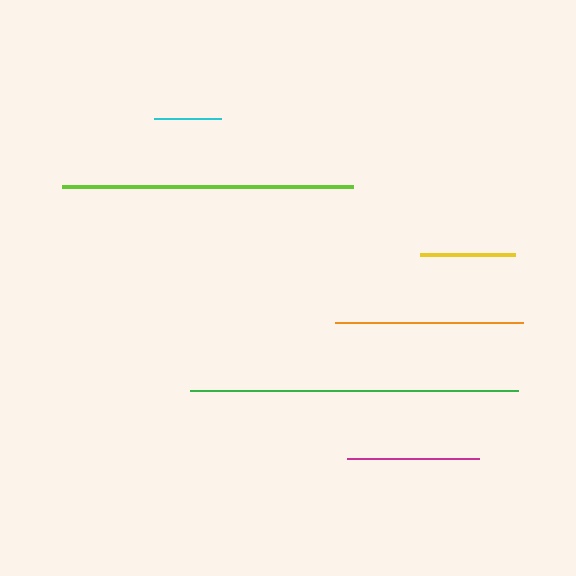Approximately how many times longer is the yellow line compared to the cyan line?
The yellow line is approximately 1.4 times the length of the cyan line.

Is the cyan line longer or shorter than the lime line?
The lime line is longer than the cyan line.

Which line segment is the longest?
The green line is the longest at approximately 328 pixels.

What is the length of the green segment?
The green segment is approximately 328 pixels long.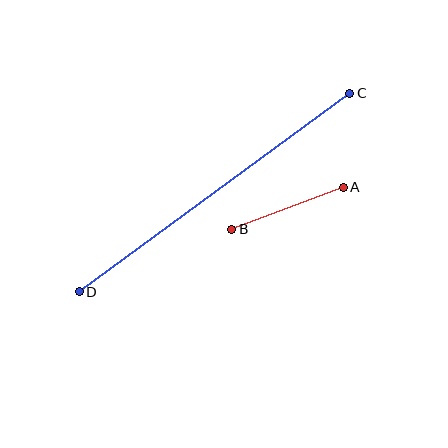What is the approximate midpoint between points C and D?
The midpoint is at approximately (215, 192) pixels.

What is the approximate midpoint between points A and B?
The midpoint is at approximately (287, 208) pixels.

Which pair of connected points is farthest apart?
Points C and D are farthest apart.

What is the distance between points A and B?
The distance is approximately 119 pixels.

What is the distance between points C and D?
The distance is approximately 335 pixels.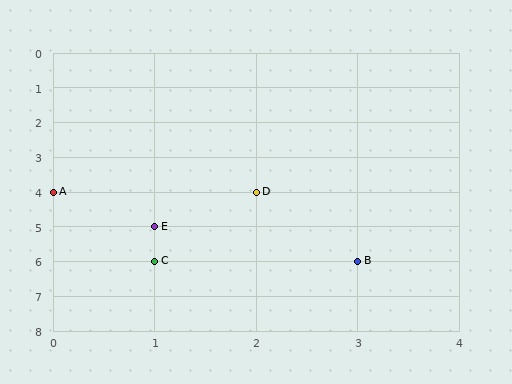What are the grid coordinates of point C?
Point C is at grid coordinates (1, 6).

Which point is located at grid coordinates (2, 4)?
Point D is at (2, 4).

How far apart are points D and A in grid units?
Points D and A are 2 columns apart.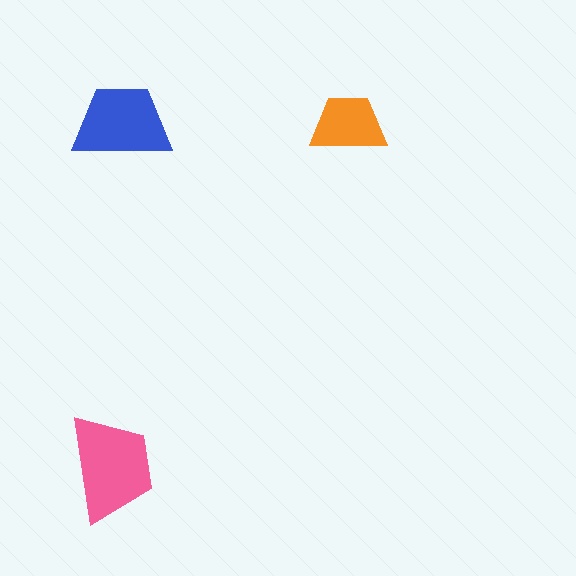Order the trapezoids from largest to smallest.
the pink one, the blue one, the orange one.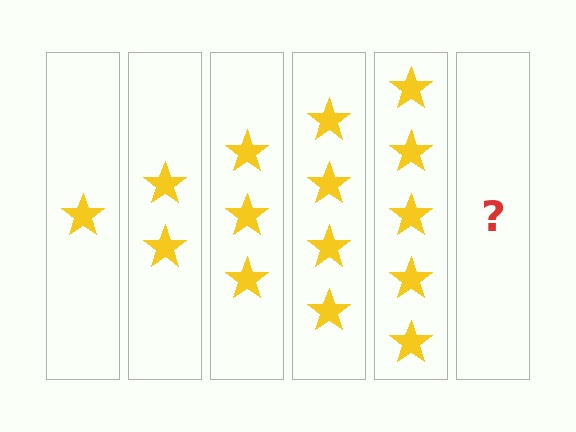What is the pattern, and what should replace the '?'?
The pattern is that each step adds one more star. The '?' should be 6 stars.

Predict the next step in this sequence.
The next step is 6 stars.